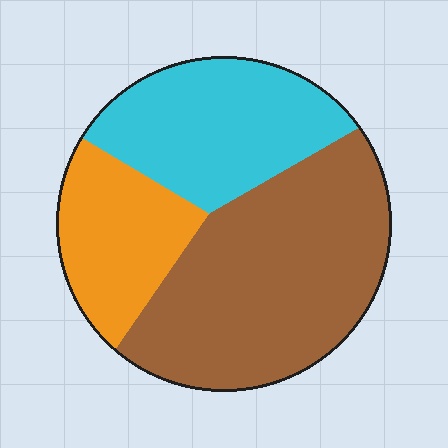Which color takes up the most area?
Brown, at roughly 50%.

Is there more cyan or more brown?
Brown.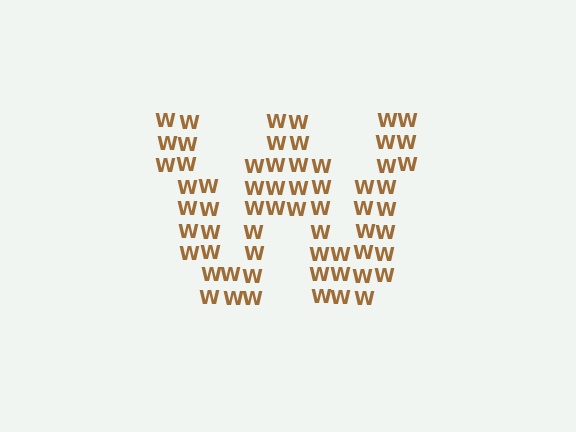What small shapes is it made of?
It is made of small letter W's.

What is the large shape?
The large shape is the letter W.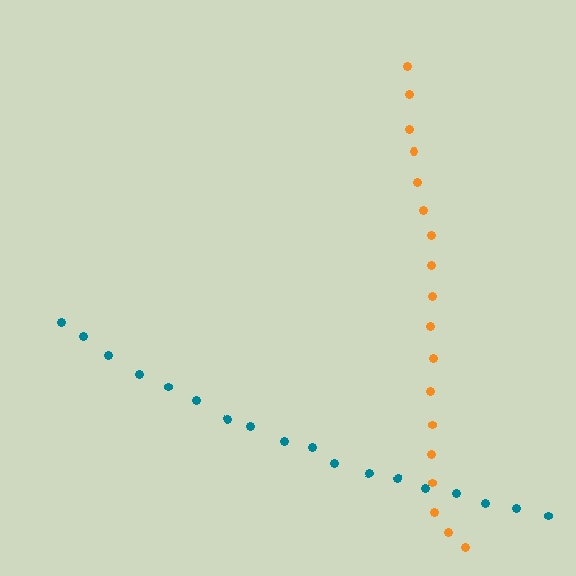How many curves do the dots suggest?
There are 2 distinct paths.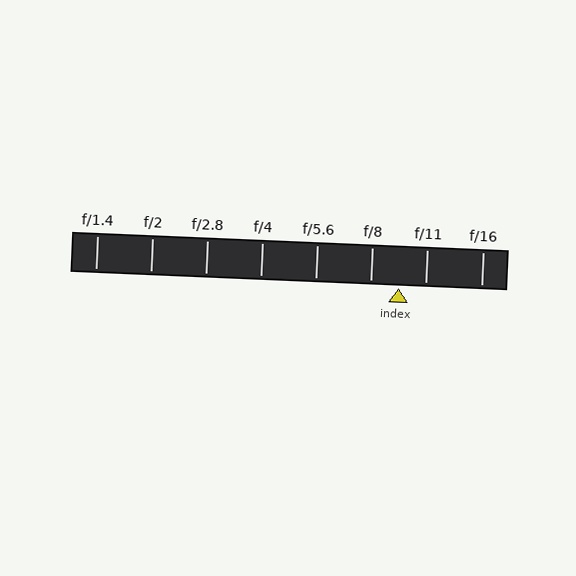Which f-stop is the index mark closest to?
The index mark is closest to f/11.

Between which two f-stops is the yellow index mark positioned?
The index mark is between f/8 and f/11.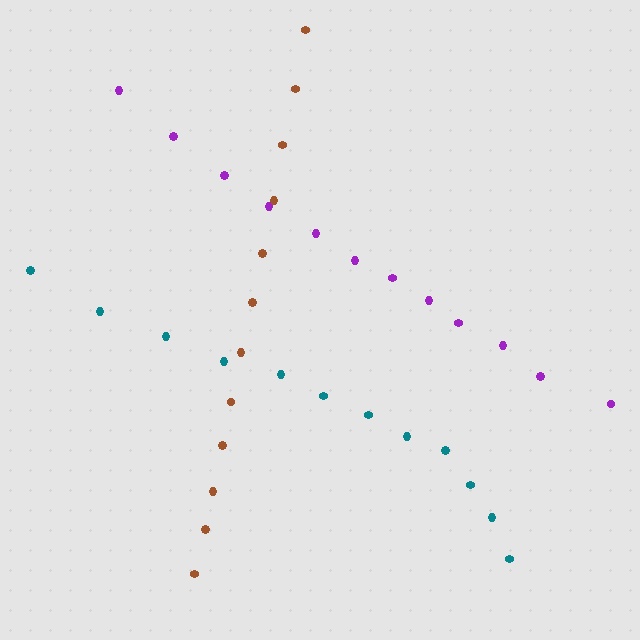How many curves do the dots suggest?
There are 3 distinct paths.